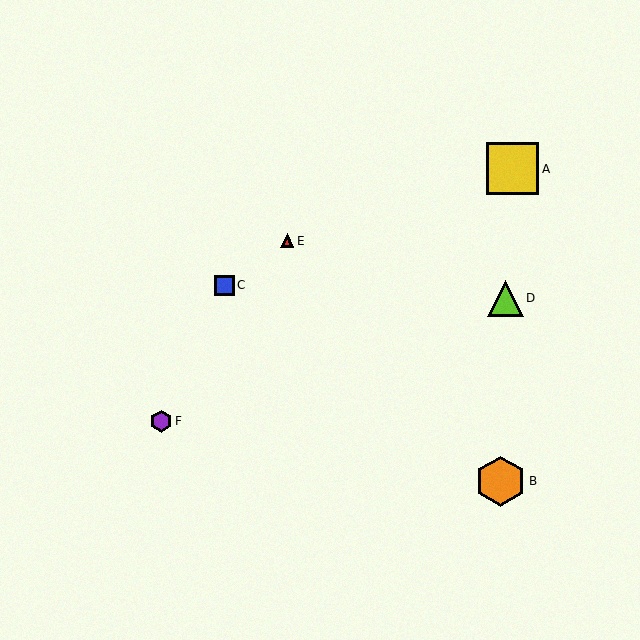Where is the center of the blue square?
The center of the blue square is at (225, 285).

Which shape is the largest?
The yellow square (labeled A) is the largest.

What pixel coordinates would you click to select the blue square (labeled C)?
Click at (225, 285) to select the blue square C.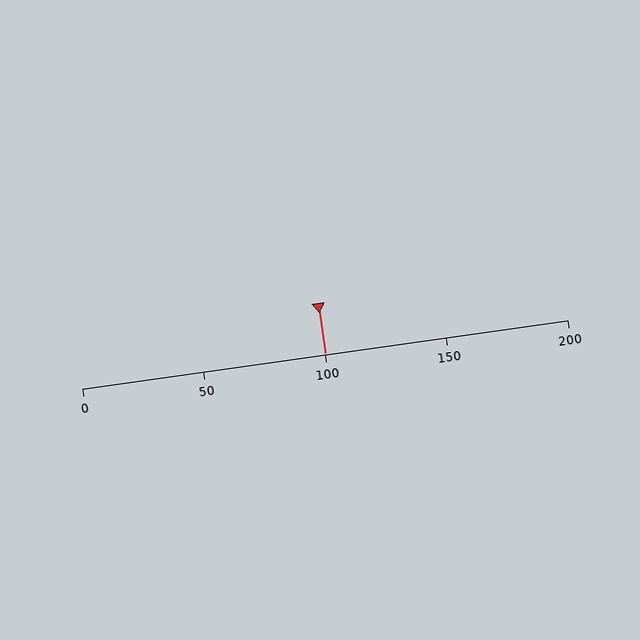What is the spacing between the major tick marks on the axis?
The major ticks are spaced 50 apart.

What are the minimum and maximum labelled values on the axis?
The axis runs from 0 to 200.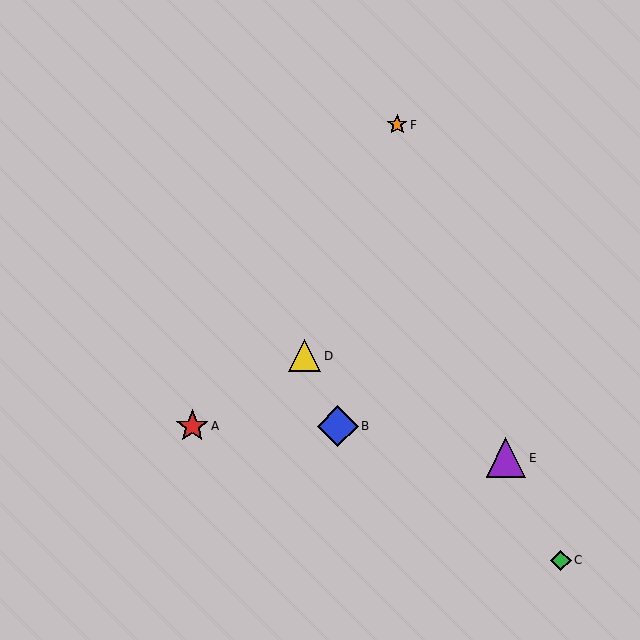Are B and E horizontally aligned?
No, B is at y≈426 and E is at y≈458.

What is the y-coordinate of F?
Object F is at y≈125.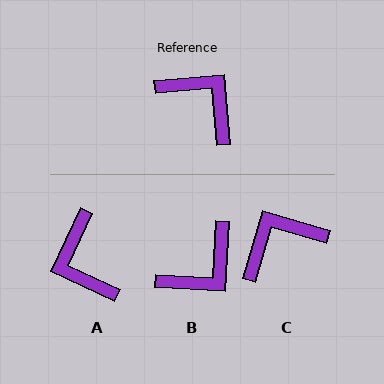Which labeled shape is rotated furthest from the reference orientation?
A, about 151 degrees away.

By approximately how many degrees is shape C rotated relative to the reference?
Approximately 69 degrees counter-clockwise.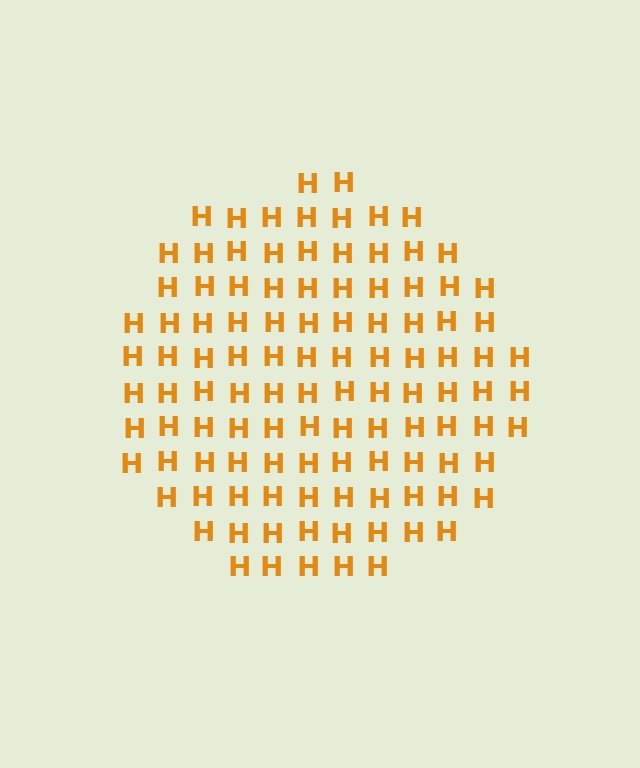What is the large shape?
The large shape is a circle.